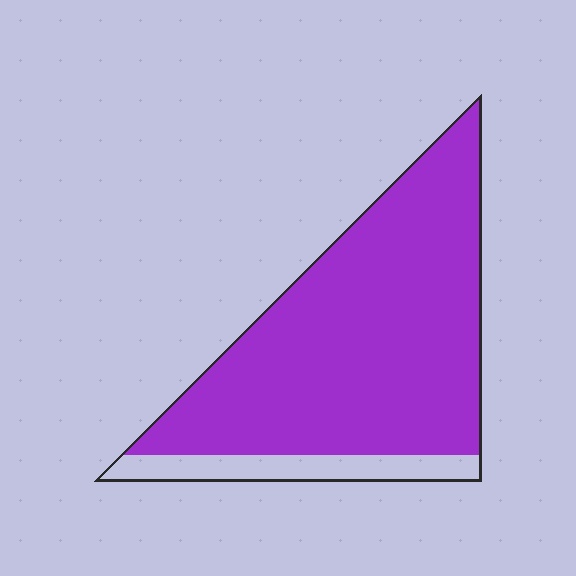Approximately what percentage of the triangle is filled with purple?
Approximately 85%.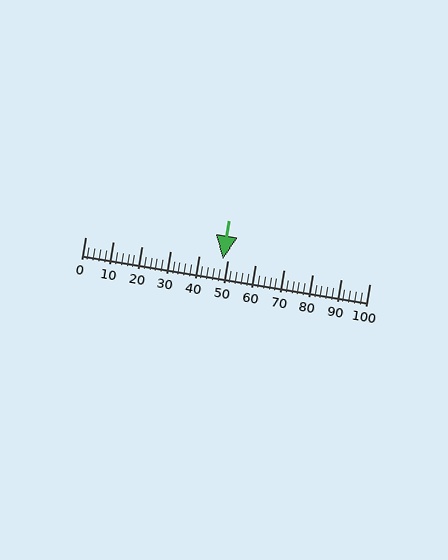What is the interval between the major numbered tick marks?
The major tick marks are spaced 10 units apart.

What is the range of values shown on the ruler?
The ruler shows values from 0 to 100.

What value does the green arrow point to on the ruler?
The green arrow points to approximately 48.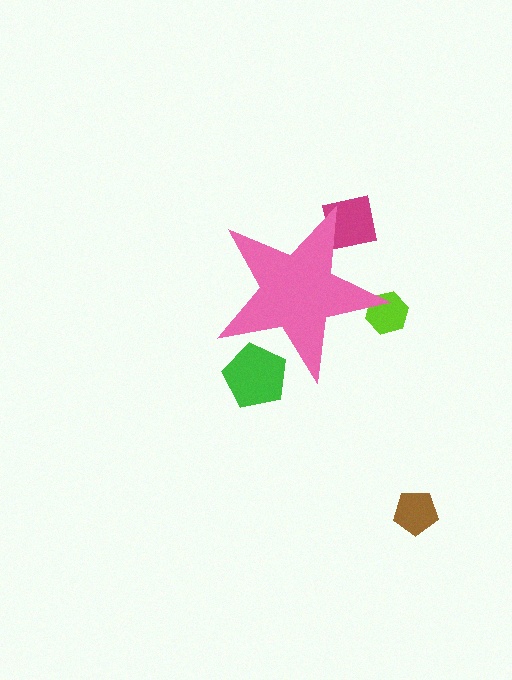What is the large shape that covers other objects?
A pink star.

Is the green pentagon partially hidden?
Yes, the green pentagon is partially hidden behind the pink star.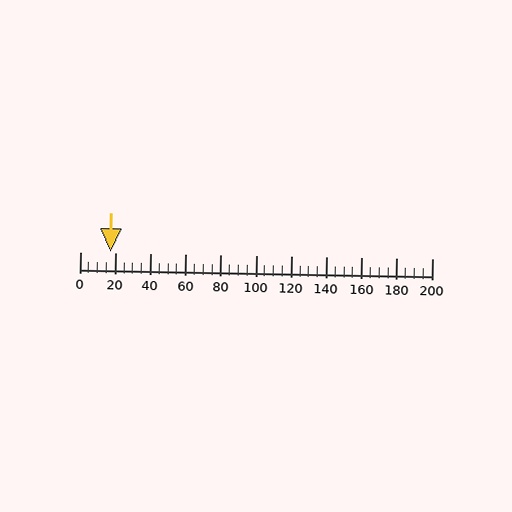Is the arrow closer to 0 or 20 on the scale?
The arrow is closer to 20.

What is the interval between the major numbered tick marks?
The major tick marks are spaced 20 units apart.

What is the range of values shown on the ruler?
The ruler shows values from 0 to 200.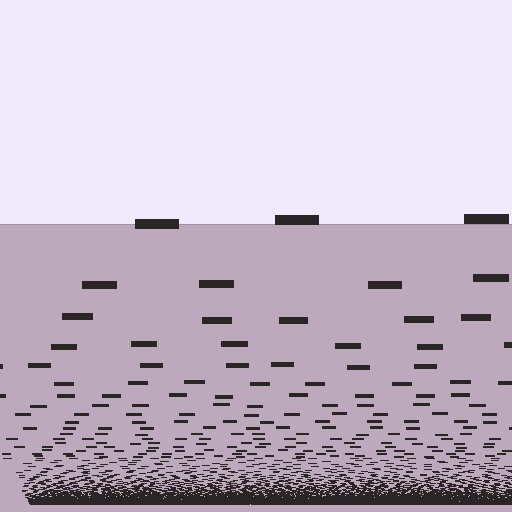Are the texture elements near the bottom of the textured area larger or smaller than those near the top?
Smaller. The gradient is inverted — elements near the bottom are smaller and denser.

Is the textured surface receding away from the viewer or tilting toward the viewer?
The surface appears to tilt toward the viewer. Texture elements get larger and sparser toward the top.